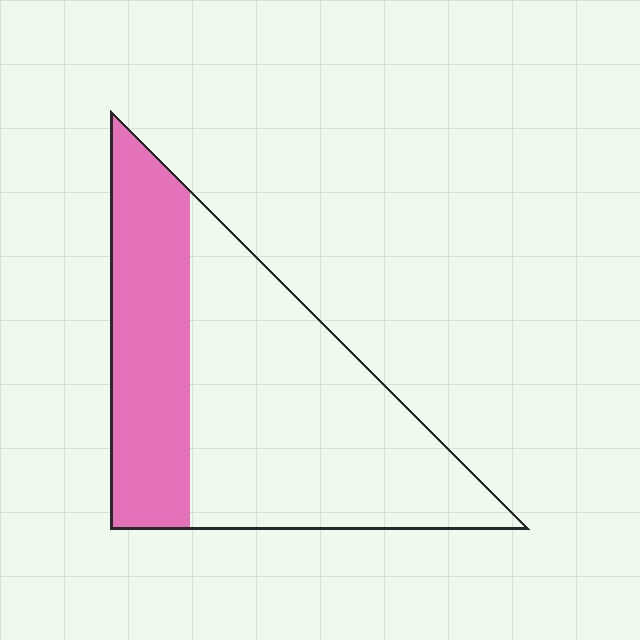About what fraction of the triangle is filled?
About one third (1/3).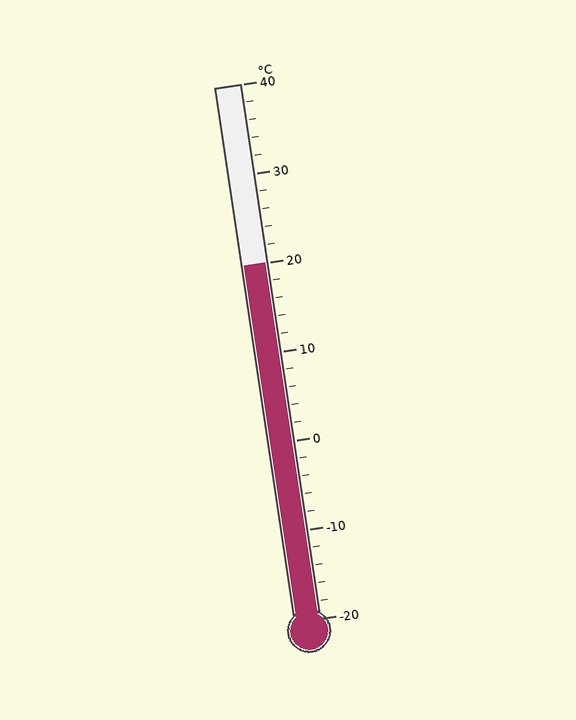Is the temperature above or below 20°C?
The temperature is at 20°C.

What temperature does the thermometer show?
The thermometer shows approximately 20°C.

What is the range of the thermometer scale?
The thermometer scale ranges from -20°C to 40°C.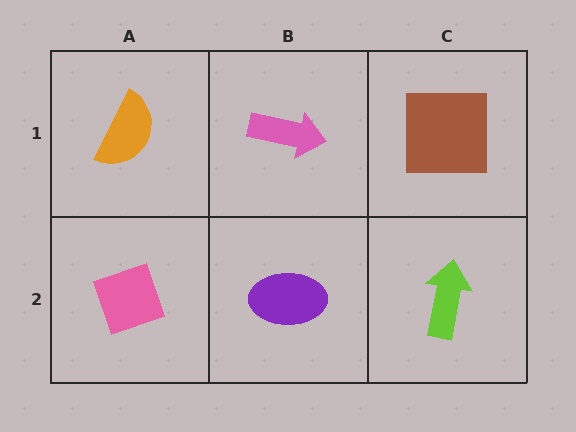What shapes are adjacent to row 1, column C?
A lime arrow (row 2, column C), a pink arrow (row 1, column B).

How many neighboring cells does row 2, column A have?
2.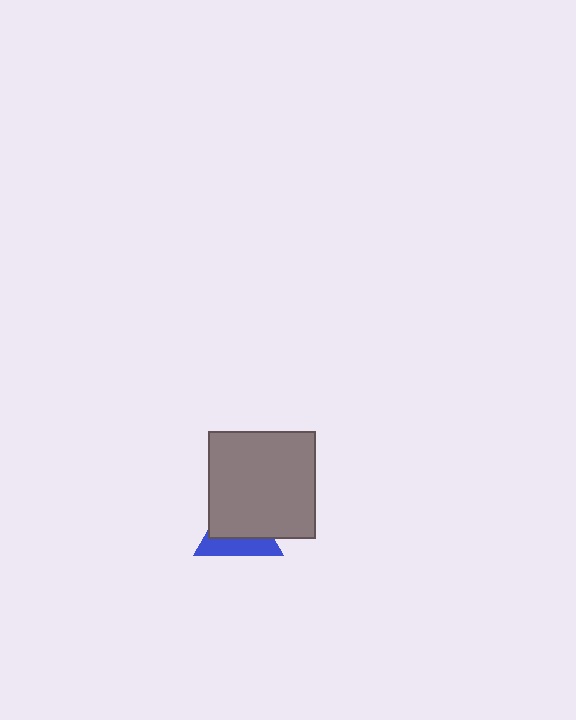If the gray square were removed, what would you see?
You would see the complete blue triangle.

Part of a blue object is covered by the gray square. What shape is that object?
It is a triangle.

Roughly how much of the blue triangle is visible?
A small part of it is visible (roughly 37%).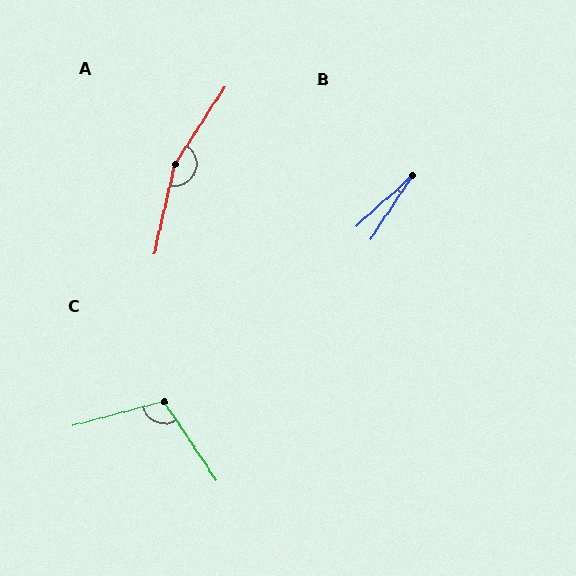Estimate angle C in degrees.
Approximately 108 degrees.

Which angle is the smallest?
B, at approximately 15 degrees.